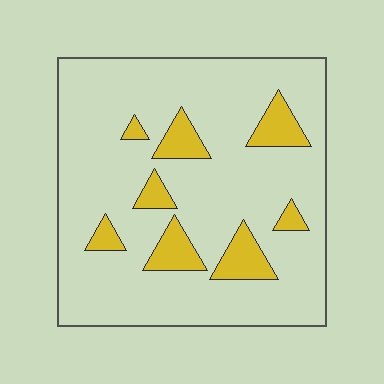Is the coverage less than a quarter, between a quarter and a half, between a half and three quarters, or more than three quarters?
Less than a quarter.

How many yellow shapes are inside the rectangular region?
8.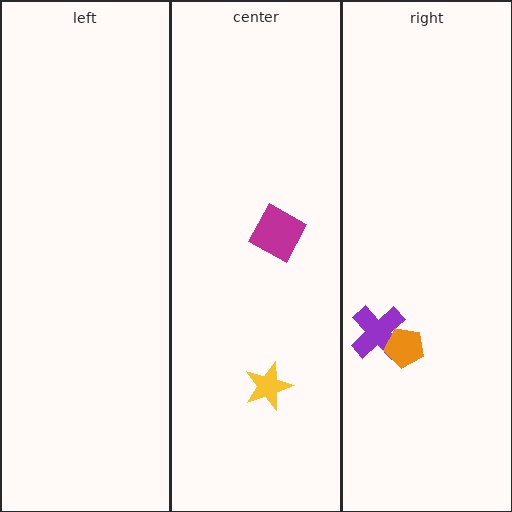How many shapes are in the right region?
2.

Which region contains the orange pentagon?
The right region.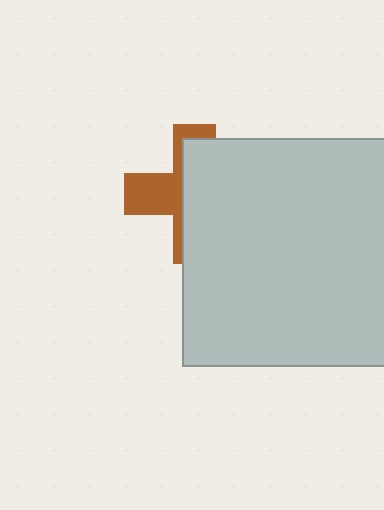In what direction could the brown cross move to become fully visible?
The brown cross could move left. That would shift it out from behind the light gray rectangle entirely.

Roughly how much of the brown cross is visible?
A small part of it is visible (roughly 37%).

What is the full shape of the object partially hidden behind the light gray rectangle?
The partially hidden object is a brown cross.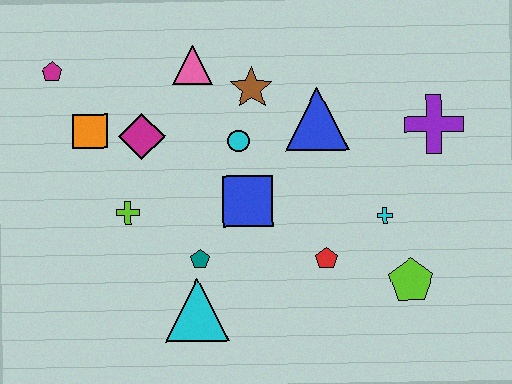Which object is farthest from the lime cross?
The purple cross is farthest from the lime cross.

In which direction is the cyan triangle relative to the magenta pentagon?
The cyan triangle is below the magenta pentagon.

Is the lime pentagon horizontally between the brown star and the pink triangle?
No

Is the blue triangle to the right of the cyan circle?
Yes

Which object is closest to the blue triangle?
The brown star is closest to the blue triangle.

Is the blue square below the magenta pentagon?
Yes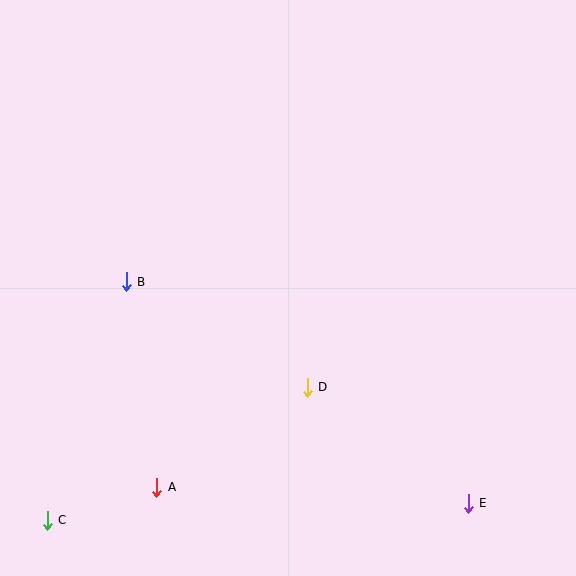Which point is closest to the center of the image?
Point D at (307, 387) is closest to the center.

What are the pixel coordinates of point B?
Point B is at (126, 282).